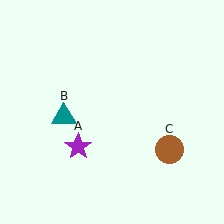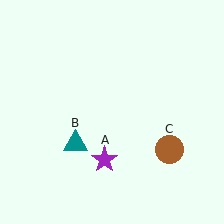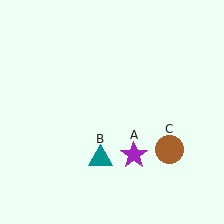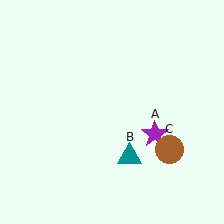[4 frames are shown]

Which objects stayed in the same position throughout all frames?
Brown circle (object C) remained stationary.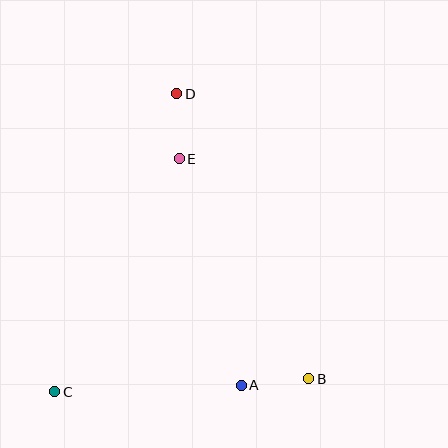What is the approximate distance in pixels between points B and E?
The distance between B and E is approximately 255 pixels.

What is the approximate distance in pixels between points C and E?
The distance between C and E is approximately 264 pixels.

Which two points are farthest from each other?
Points C and D are farthest from each other.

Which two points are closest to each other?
Points D and E are closest to each other.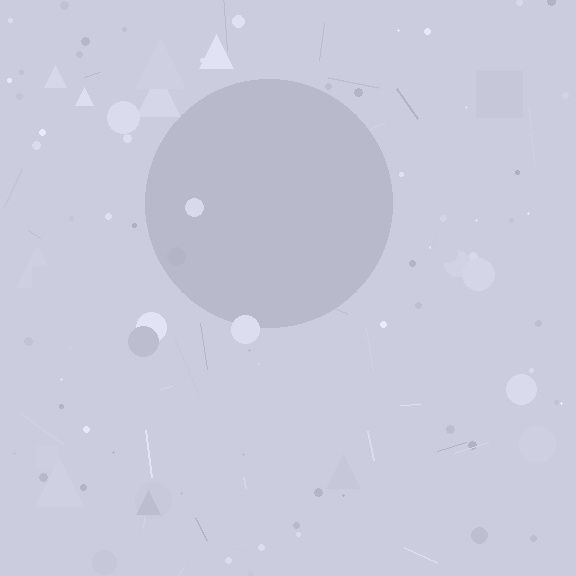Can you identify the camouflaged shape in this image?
The camouflaged shape is a circle.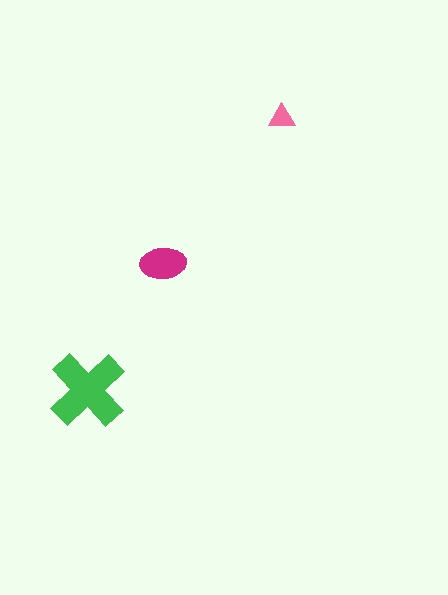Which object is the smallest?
The pink triangle.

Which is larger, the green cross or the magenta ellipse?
The green cross.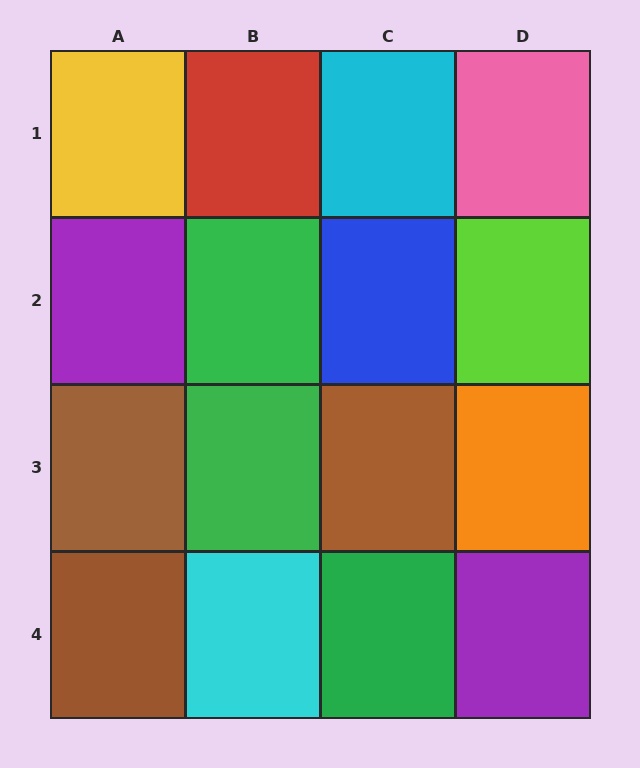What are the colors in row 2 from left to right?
Purple, green, blue, lime.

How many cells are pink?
1 cell is pink.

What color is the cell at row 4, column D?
Purple.